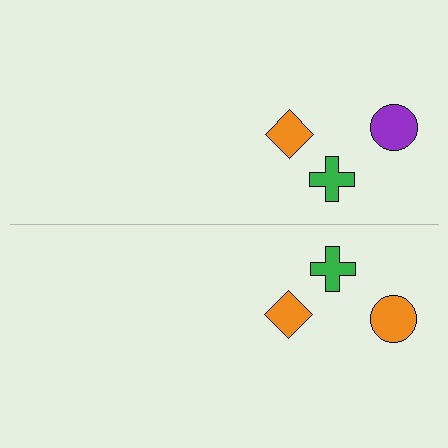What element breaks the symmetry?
The orange circle on the bottom side breaks the symmetry — its mirror counterpart is purple.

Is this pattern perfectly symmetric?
No, the pattern is not perfectly symmetric. The orange circle on the bottom side breaks the symmetry — its mirror counterpart is purple.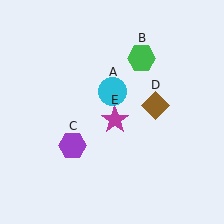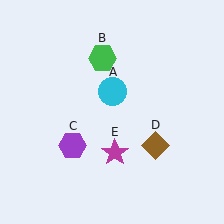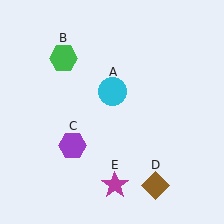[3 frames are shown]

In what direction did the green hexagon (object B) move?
The green hexagon (object B) moved left.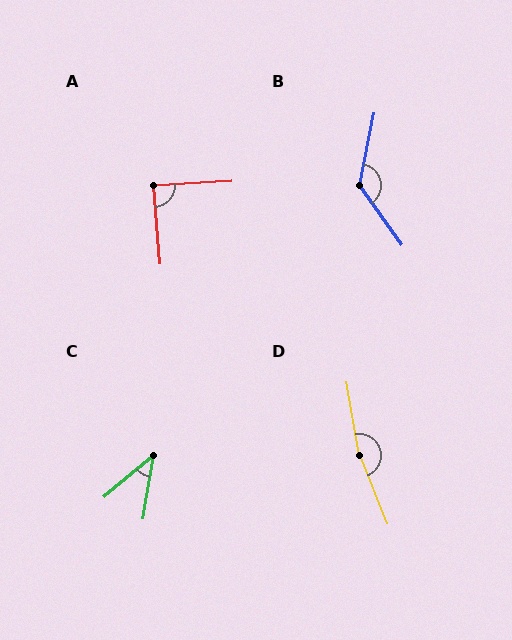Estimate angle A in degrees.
Approximately 88 degrees.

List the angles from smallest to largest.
C (41°), A (88°), B (133°), D (167°).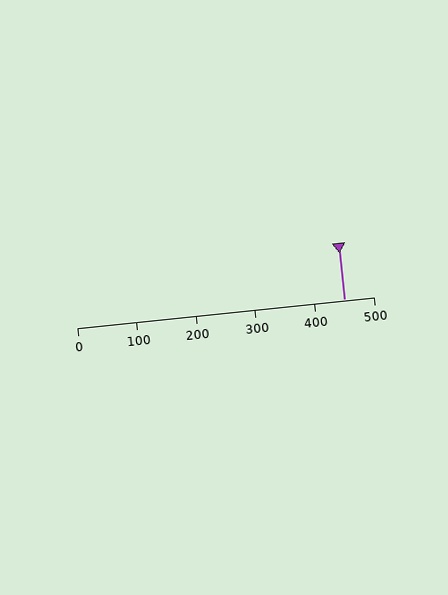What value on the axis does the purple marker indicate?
The marker indicates approximately 450.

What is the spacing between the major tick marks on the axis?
The major ticks are spaced 100 apart.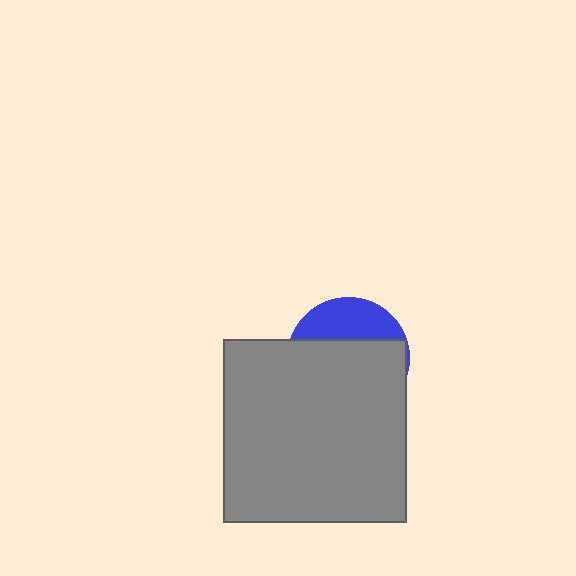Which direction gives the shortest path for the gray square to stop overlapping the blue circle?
Moving down gives the shortest separation.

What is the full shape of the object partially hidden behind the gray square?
The partially hidden object is a blue circle.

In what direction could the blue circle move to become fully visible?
The blue circle could move up. That would shift it out from behind the gray square entirely.